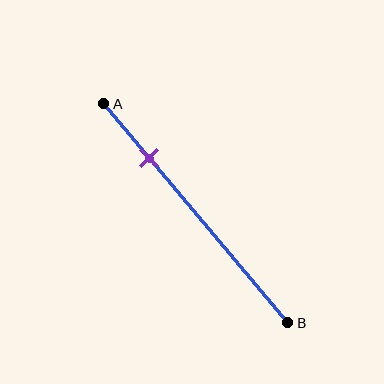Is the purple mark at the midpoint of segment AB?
No, the mark is at about 25% from A, not at the 50% midpoint.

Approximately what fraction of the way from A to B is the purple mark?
The purple mark is approximately 25% of the way from A to B.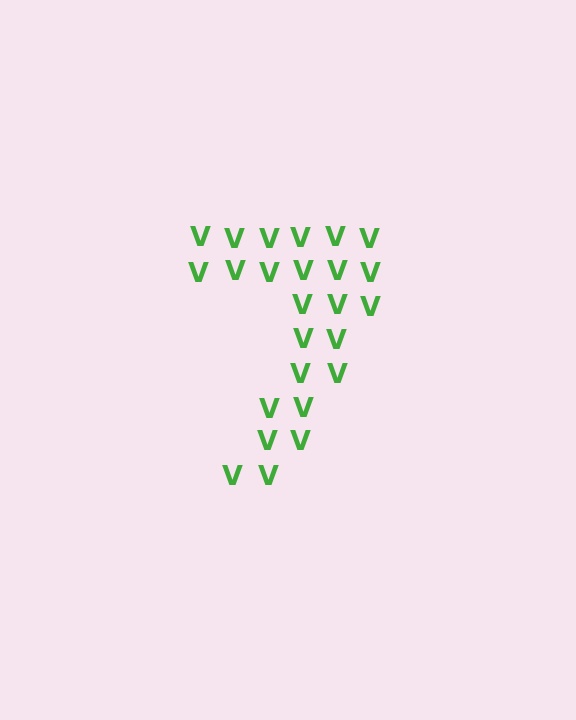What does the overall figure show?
The overall figure shows the digit 7.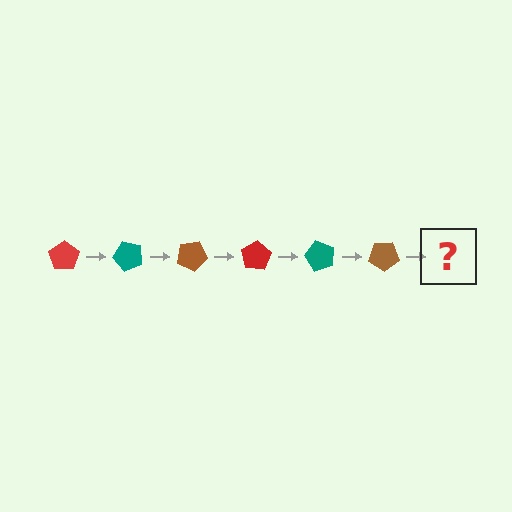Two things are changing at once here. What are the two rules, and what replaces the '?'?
The two rules are that it rotates 50 degrees each step and the color cycles through red, teal, and brown. The '?' should be a red pentagon, rotated 300 degrees from the start.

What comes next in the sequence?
The next element should be a red pentagon, rotated 300 degrees from the start.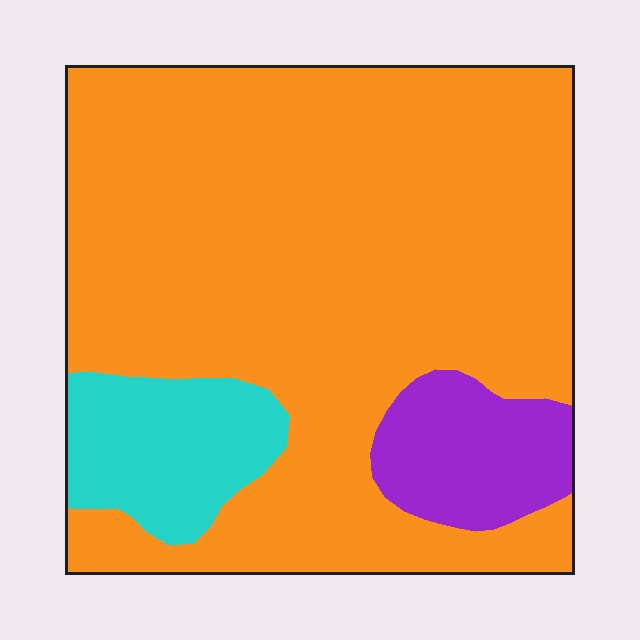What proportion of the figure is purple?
Purple takes up about one tenth (1/10) of the figure.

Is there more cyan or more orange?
Orange.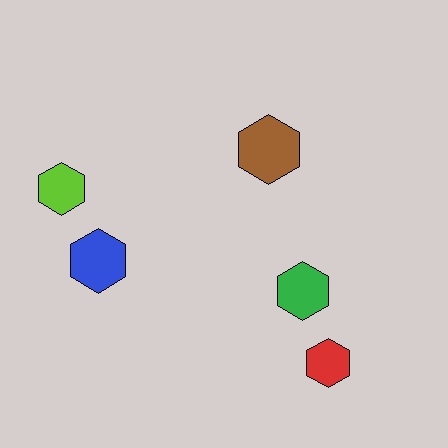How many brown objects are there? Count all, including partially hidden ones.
There is 1 brown object.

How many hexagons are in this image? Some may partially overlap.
There are 5 hexagons.